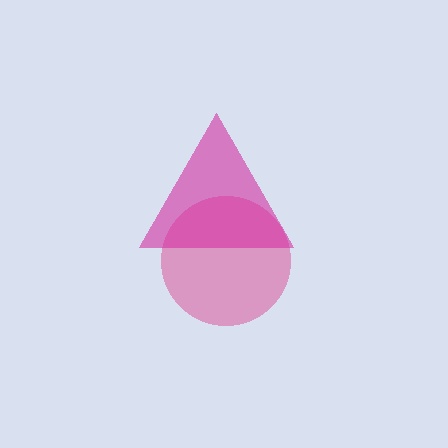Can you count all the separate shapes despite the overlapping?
Yes, there are 2 separate shapes.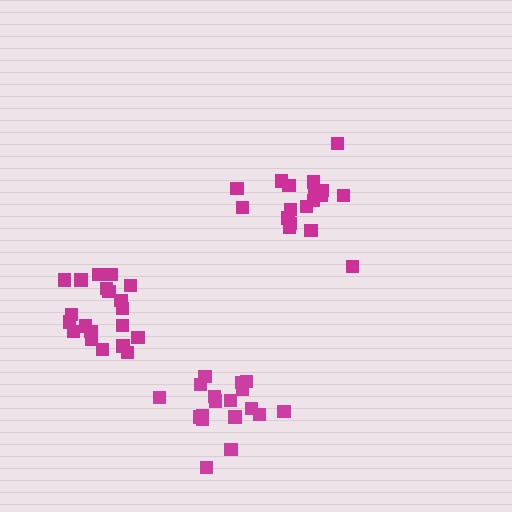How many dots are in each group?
Group 1: 18 dots, Group 2: 18 dots, Group 3: 20 dots (56 total).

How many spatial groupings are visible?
There are 3 spatial groupings.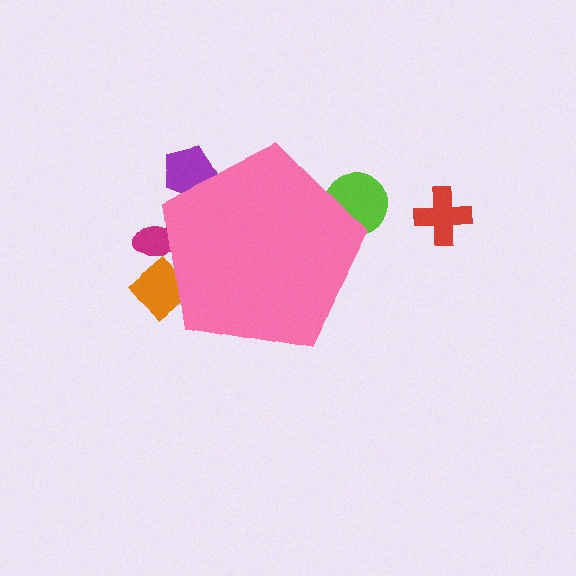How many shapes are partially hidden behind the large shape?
4 shapes are partially hidden.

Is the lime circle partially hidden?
Yes, the lime circle is partially hidden behind the pink pentagon.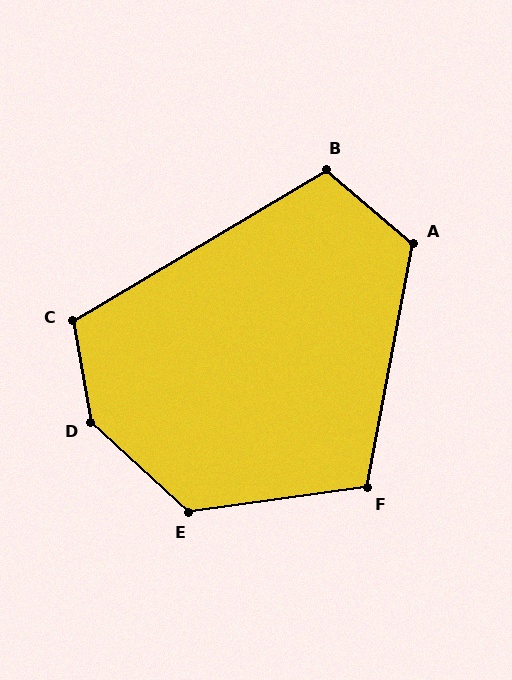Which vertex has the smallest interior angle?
B, at approximately 109 degrees.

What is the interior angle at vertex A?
Approximately 120 degrees (obtuse).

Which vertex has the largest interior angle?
D, at approximately 143 degrees.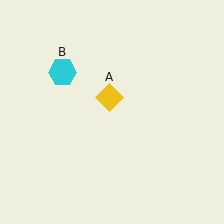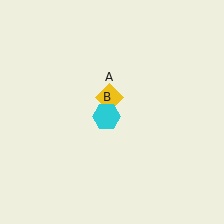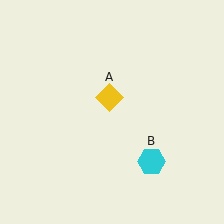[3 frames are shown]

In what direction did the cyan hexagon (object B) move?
The cyan hexagon (object B) moved down and to the right.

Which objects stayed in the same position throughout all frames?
Yellow diamond (object A) remained stationary.